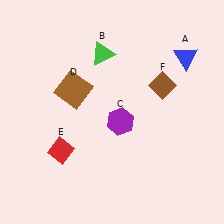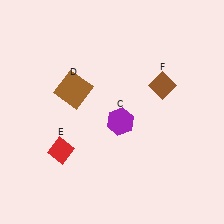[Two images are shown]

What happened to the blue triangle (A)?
The blue triangle (A) was removed in Image 2. It was in the top-right area of Image 1.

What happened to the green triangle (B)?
The green triangle (B) was removed in Image 2. It was in the top-left area of Image 1.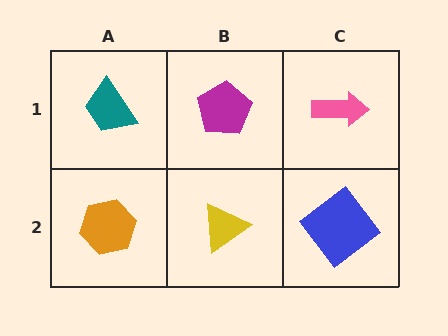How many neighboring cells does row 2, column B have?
3.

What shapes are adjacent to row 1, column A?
An orange hexagon (row 2, column A), a magenta pentagon (row 1, column B).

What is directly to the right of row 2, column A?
A yellow triangle.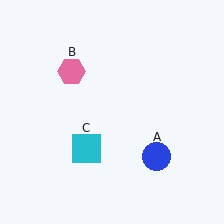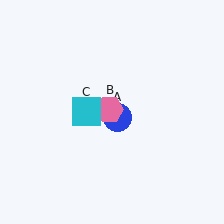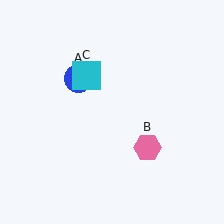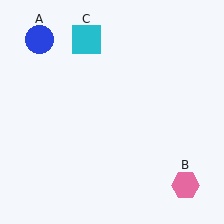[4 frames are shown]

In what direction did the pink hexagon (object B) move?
The pink hexagon (object B) moved down and to the right.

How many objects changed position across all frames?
3 objects changed position: blue circle (object A), pink hexagon (object B), cyan square (object C).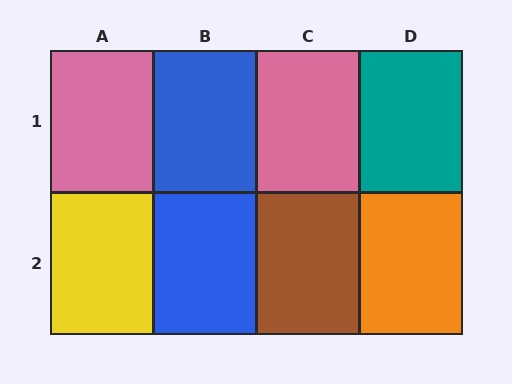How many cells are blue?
2 cells are blue.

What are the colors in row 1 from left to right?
Pink, blue, pink, teal.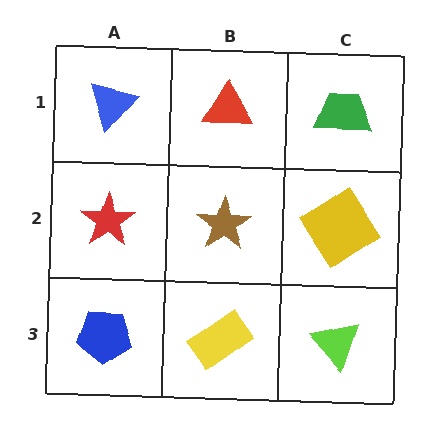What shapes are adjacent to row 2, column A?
A blue triangle (row 1, column A), a blue pentagon (row 3, column A), a brown star (row 2, column B).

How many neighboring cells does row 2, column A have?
3.